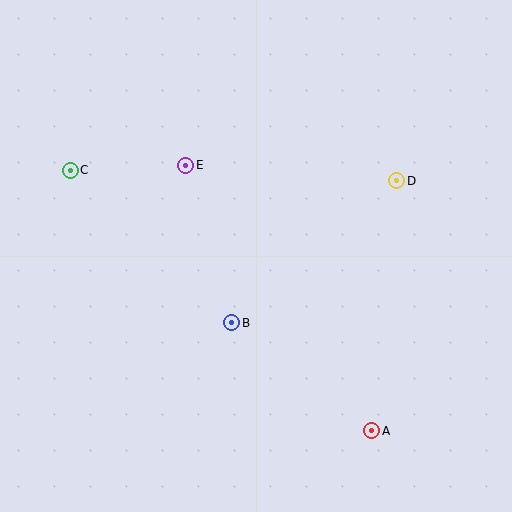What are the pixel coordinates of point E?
Point E is at (186, 165).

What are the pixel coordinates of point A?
Point A is at (372, 431).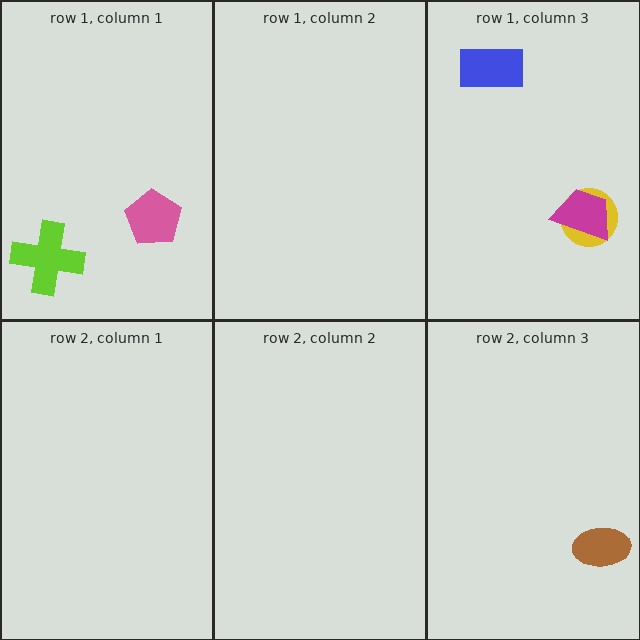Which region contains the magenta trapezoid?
The row 1, column 3 region.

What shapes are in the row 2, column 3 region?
The brown ellipse.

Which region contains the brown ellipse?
The row 2, column 3 region.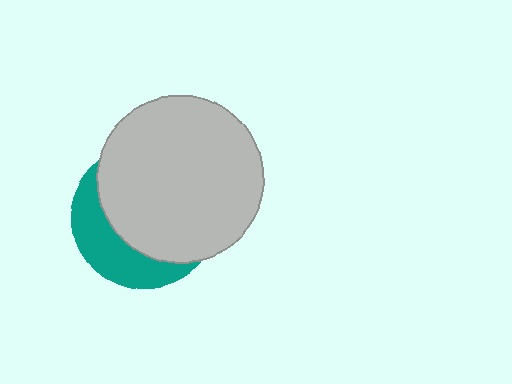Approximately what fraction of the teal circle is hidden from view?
Roughly 67% of the teal circle is hidden behind the light gray circle.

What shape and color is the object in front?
The object in front is a light gray circle.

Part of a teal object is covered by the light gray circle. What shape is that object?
It is a circle.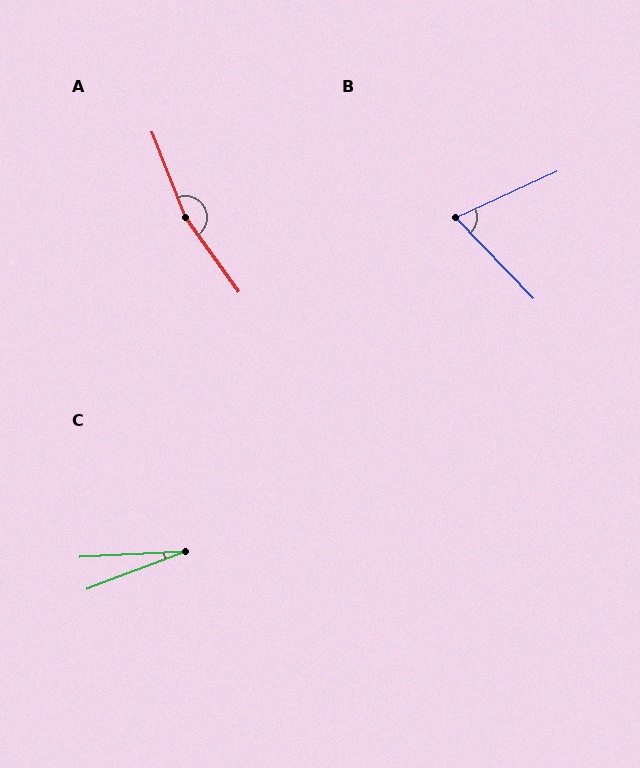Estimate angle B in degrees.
Approximately 71 degrees.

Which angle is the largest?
A, at approximately 165 degrees.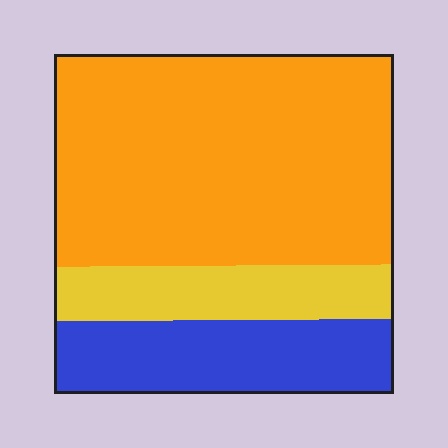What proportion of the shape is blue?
Blue covers roughly 20% of the shape.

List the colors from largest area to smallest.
From largest to smallest: orange, blue, yellow.